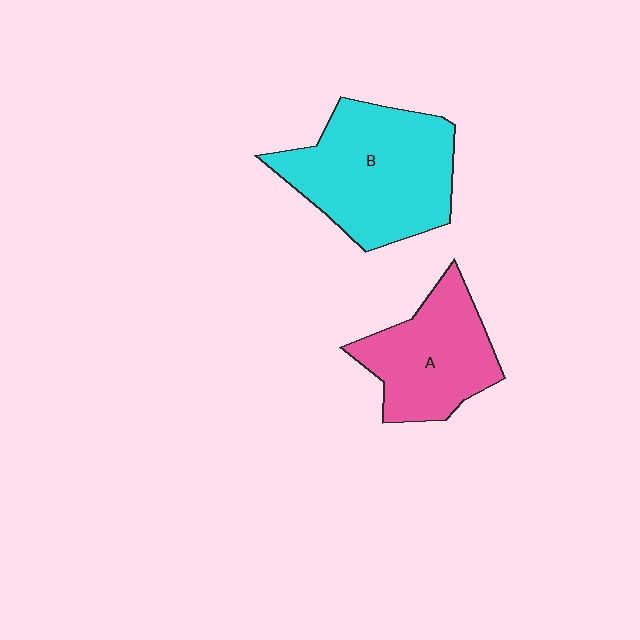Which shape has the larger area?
Shape B (cyan).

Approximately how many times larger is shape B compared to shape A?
Approximately 1.4 times.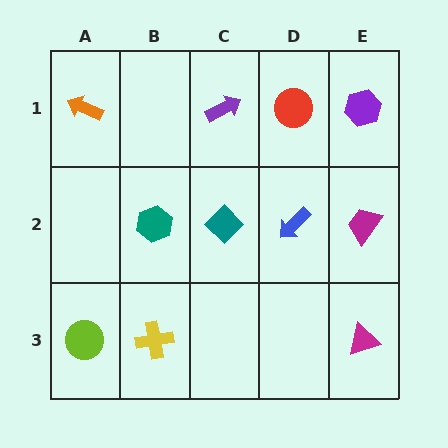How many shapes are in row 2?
4 shapes.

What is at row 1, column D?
A red circle.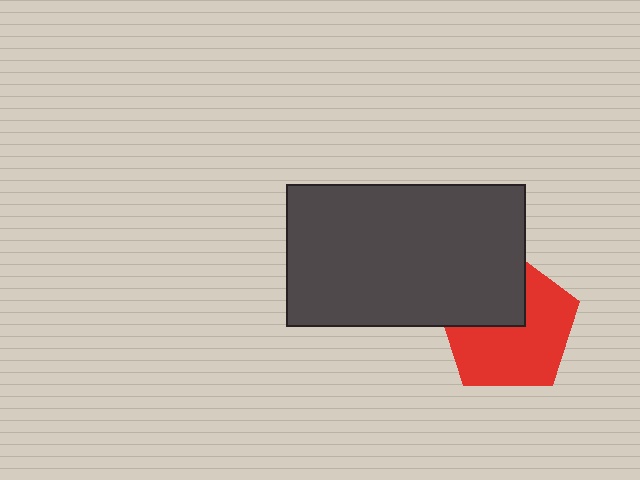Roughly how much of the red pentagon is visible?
About half of it is visible (roughly 64%).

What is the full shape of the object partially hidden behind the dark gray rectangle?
The partially hidden object is a red pentagon.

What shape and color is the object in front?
The object in front is a dark gray rectangle.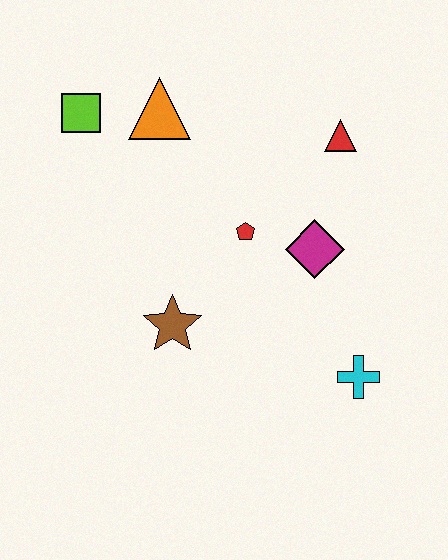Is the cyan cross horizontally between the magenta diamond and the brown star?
No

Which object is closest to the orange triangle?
The lime square is closest to the orange triangle.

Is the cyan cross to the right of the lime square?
Yes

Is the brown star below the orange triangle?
Yes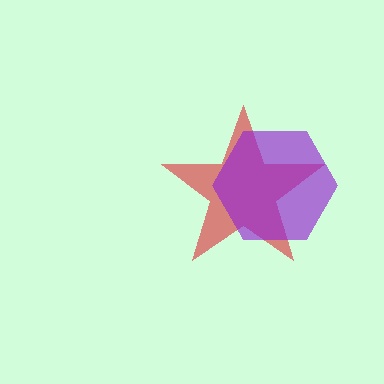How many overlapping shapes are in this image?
There are 2 overlapping shapes in the image.